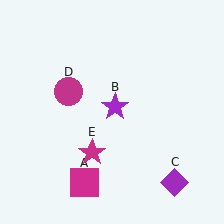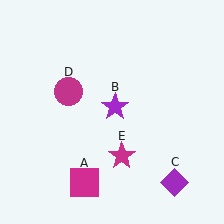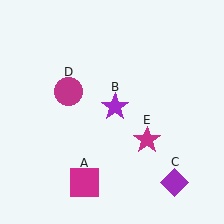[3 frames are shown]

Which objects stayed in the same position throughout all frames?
Magenta square (object A) and purple star (object B) and purple diamond (object C) and magenta circle (object D) remained stationary.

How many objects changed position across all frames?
1 object changed position: magenta star (object E).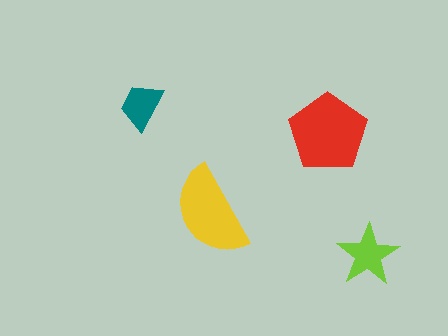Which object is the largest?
The red pentagon.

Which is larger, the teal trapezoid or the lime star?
The lime star.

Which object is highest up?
The teal trapezoid is topmost.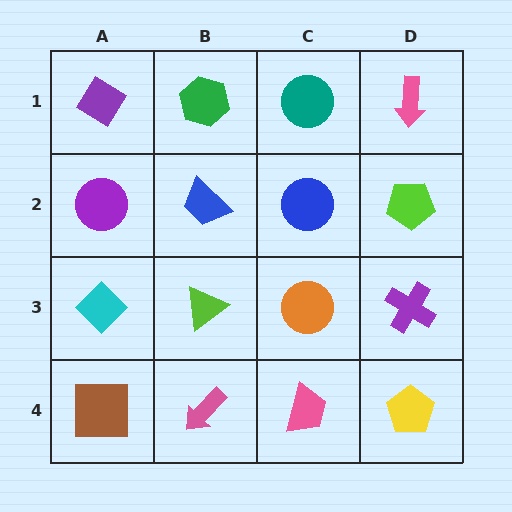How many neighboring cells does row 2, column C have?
4.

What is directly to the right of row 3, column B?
An orange circle.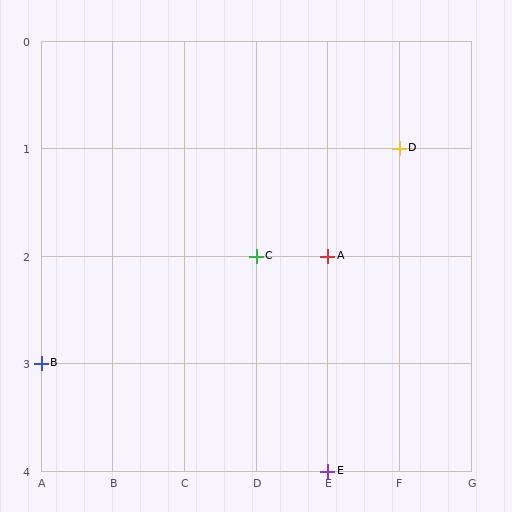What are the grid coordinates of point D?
Point D is at grid coordinates (F, 1).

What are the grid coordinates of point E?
Point E is at grid coordinates (E, 4).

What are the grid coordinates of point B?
Point B is at grid coordinates (A, 3).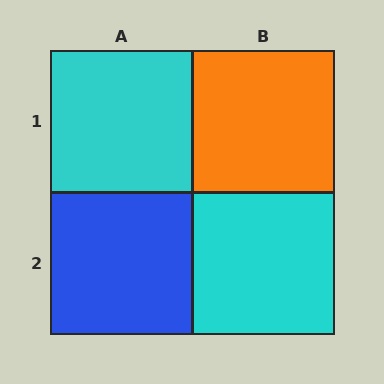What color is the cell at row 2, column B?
Cyan.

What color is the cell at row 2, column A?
Blue.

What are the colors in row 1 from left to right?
Cyan, orange.